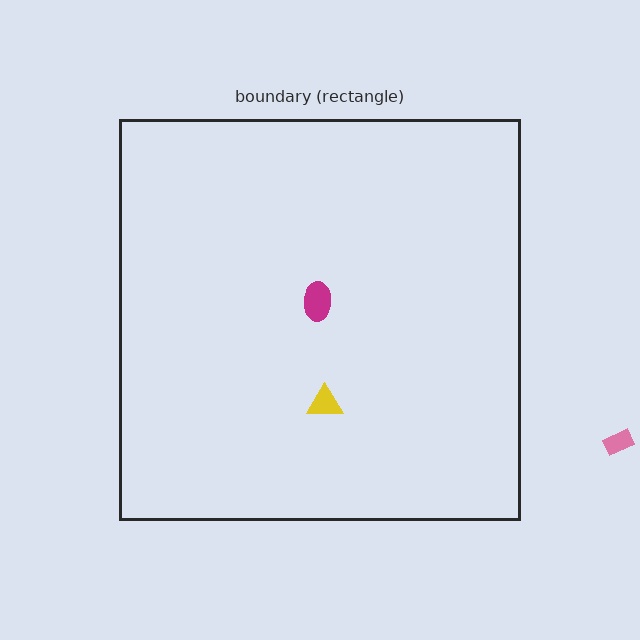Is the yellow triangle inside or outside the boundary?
Inside.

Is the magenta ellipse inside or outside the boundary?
Inside.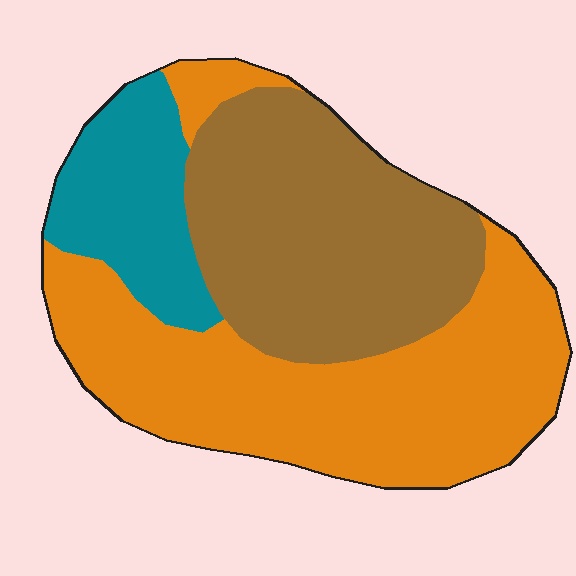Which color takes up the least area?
Teal, at roughly 15%.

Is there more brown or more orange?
Orange.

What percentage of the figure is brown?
Brown covers roughly 35% of the figure.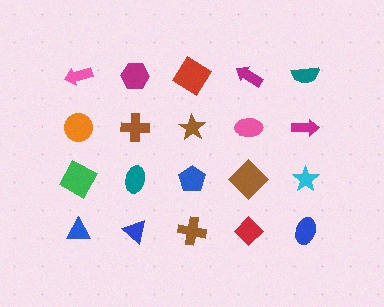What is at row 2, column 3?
A brown star.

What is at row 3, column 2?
A teal ellipse.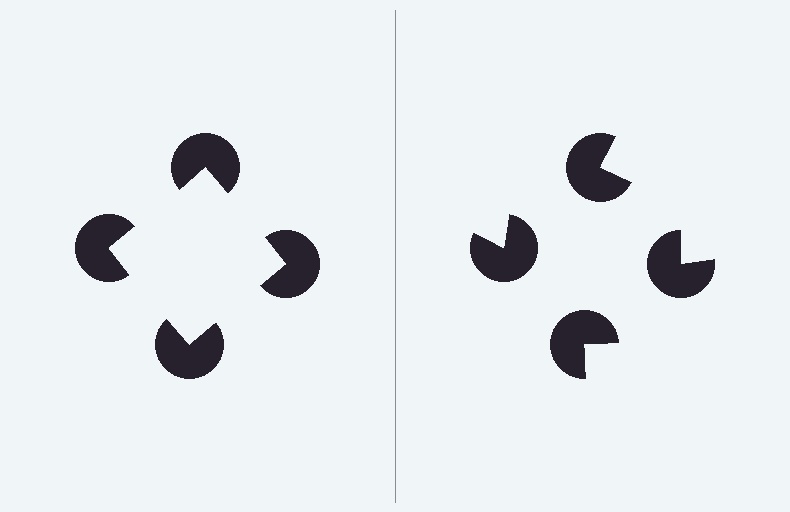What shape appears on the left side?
An illusory square.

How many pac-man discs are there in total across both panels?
8 — 4 on each side.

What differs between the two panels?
The pac-man discs are positioned identically on both sides; only the wedge orientations differ. On the left they align to a square; on the right they are misaligned.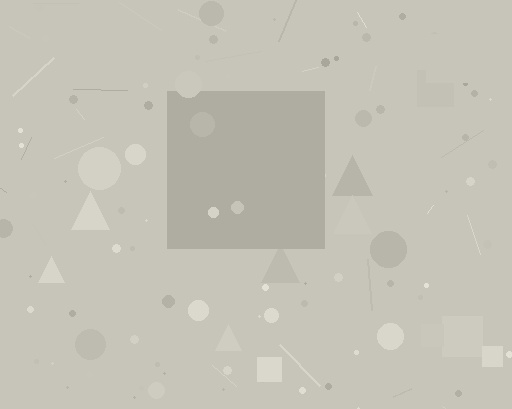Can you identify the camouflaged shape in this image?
The camouflaged shape is a square.